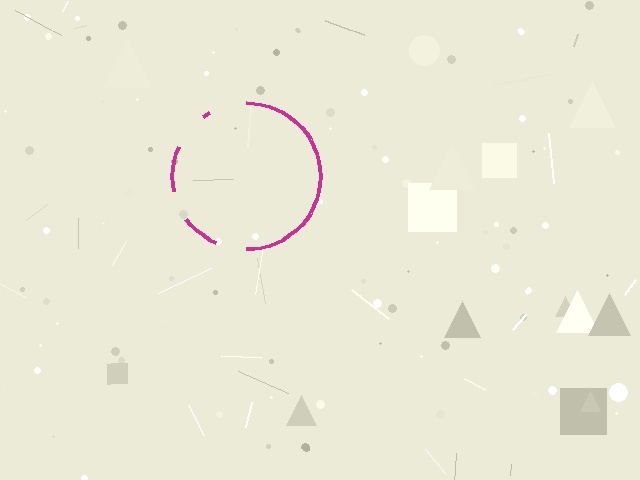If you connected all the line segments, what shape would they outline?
They would outline a circle.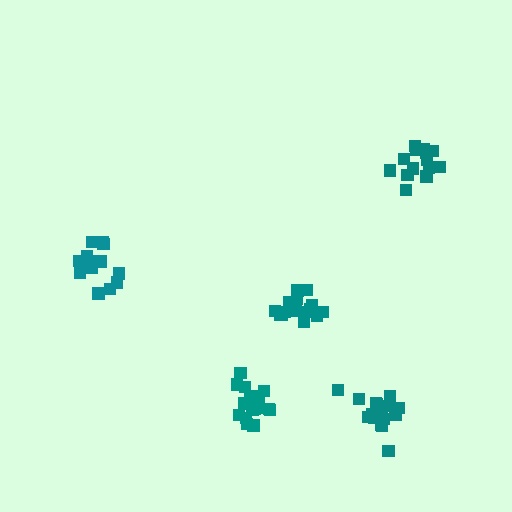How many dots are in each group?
Group 1: 17 dots, Group 2: 16 dots, Group 3: 17 dots, Group 4: 16 dots, Group 5: 14 dots (80 total).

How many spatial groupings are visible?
There are 5 spatial groupings.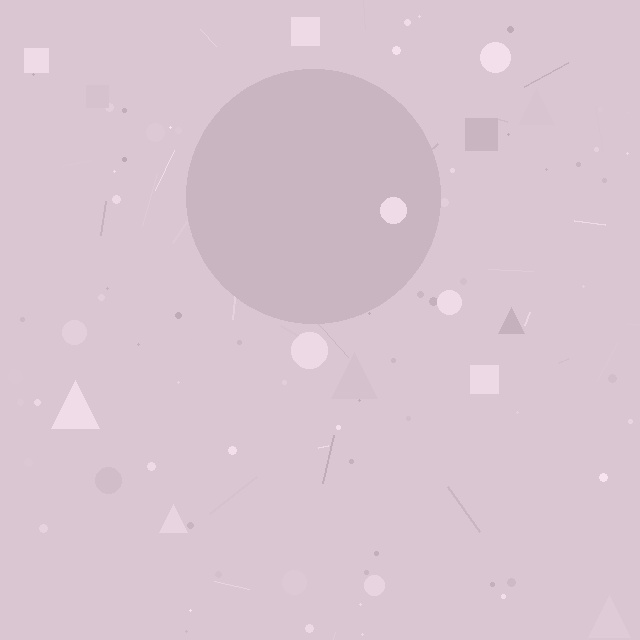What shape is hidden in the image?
A circle is hidden in the image.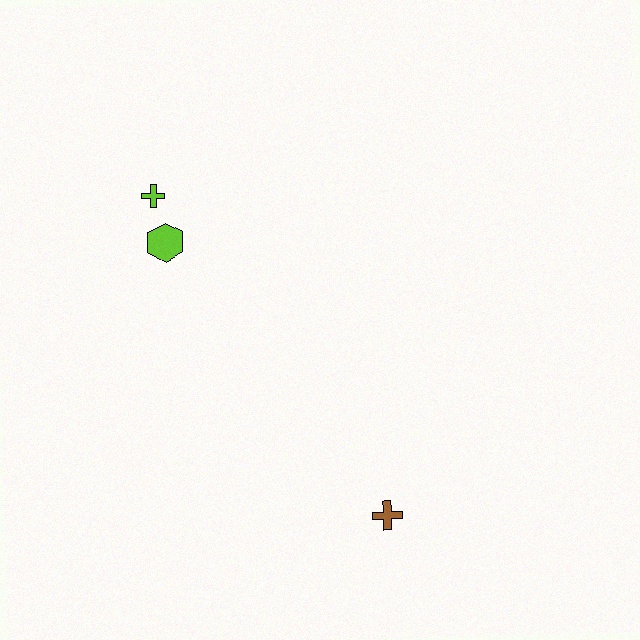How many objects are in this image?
There are 3 objects.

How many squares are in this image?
There are no squares.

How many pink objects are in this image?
There are no pink objects.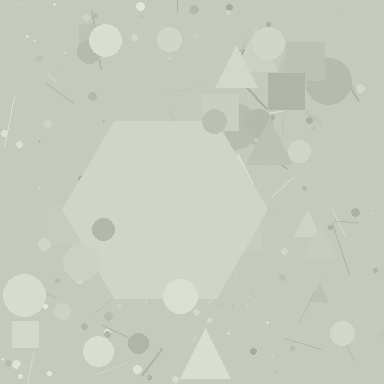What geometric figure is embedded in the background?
A hexagon is embedded in the background.